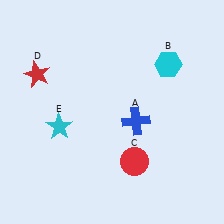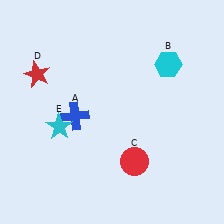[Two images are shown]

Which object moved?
The blue cross (A) moved left.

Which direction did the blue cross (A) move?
The blue cross (A) moved left.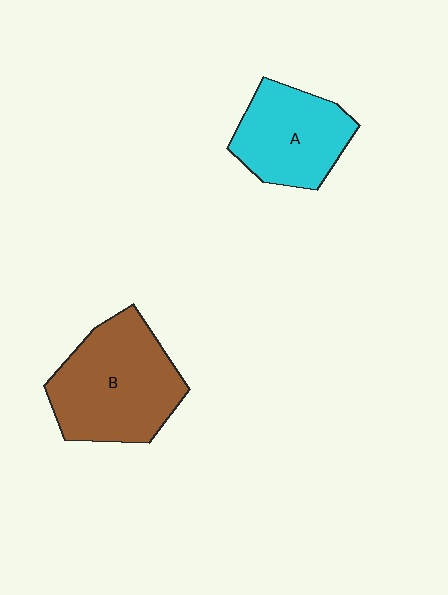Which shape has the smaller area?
Shape A (cyan).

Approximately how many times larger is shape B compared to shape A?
Approximately 1.4 times.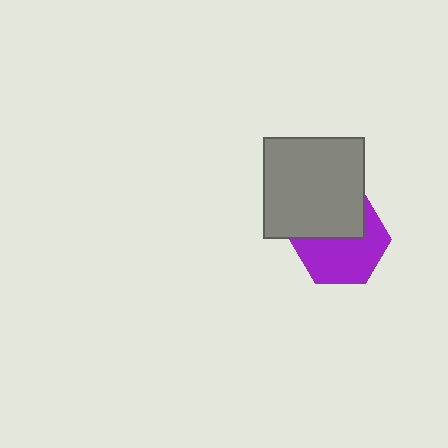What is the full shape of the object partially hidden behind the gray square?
The partially hidden object is a purple hexagon.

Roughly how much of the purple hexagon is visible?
About half of it is visible (roughly 59%).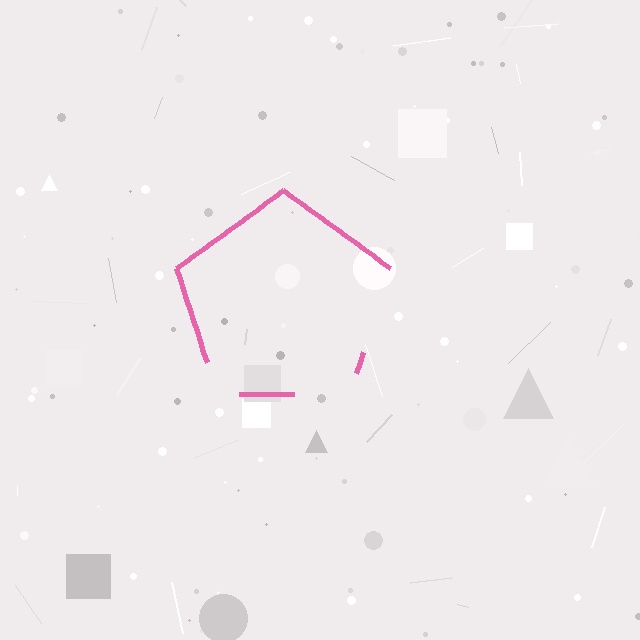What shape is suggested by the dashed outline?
The dashed outline suggests a pentagon.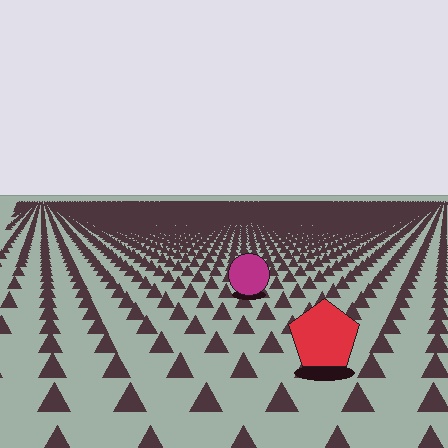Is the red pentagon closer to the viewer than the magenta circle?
Yes. The red pentagon is closer — you can tell from the texture gradient: the ground texture is coarser near it.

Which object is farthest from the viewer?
The magenta circle is farthest from the viewer. It appears smaller and the ground texture around it is denser.